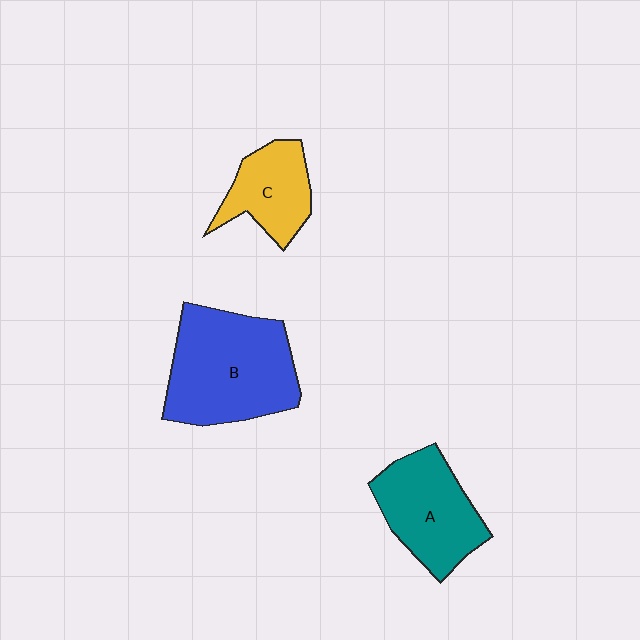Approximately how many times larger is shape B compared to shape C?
Approximately 1.9 times.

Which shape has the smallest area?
Shape C (yellow).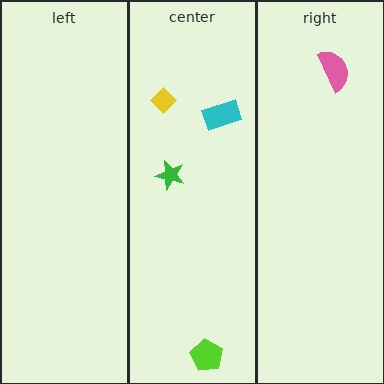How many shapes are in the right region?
1.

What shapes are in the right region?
The pink semicircle.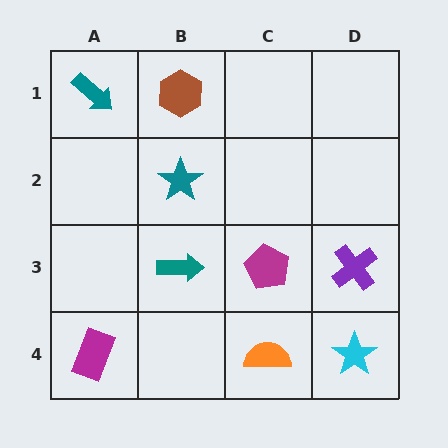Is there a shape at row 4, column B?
No, that cell is empty.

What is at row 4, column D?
A cyan star.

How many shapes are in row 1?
2 shapes.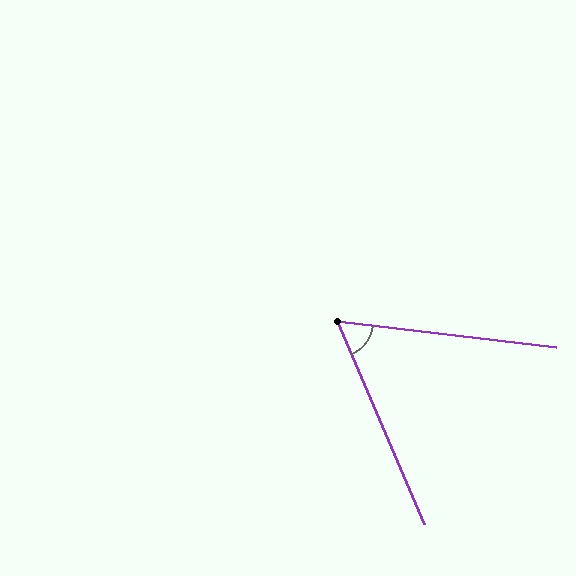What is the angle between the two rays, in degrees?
Approximately 60 degrees.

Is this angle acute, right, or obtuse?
It is acute.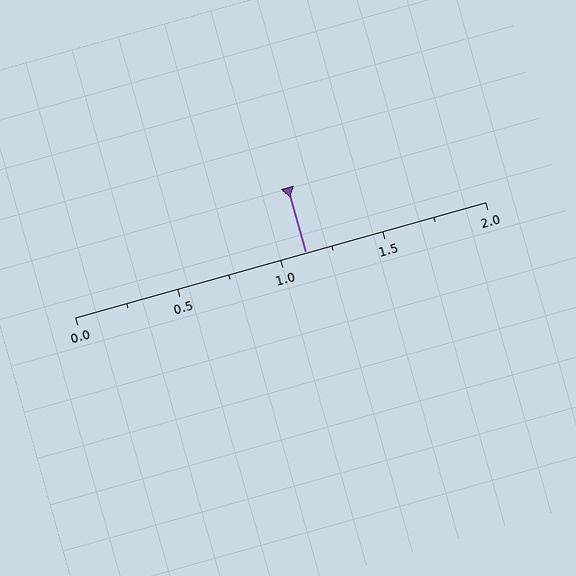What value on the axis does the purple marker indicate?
The marker indicates approximately 1.12.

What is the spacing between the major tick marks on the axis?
The major ticks are spaced 0.5 apart.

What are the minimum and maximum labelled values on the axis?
The axis runs from 0.0 to 2.0.